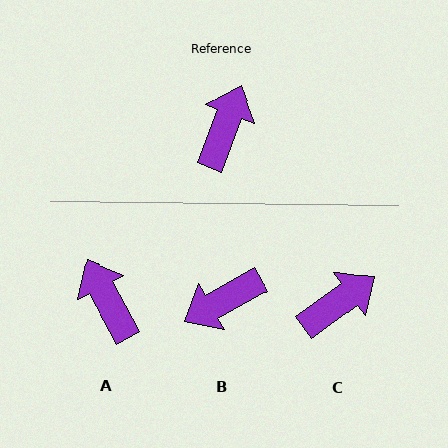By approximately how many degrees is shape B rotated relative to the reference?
Approximately 140 degrees counter-clockwise.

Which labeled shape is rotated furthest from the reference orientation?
B, about 140 degrees away.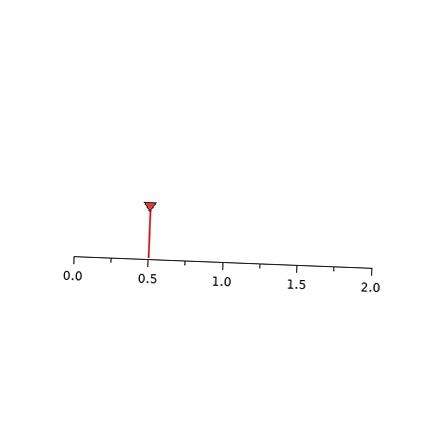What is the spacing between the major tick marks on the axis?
The major ticks are spaced 0.5 apart.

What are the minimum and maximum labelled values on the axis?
The axis runs from 0.0 to 2.0.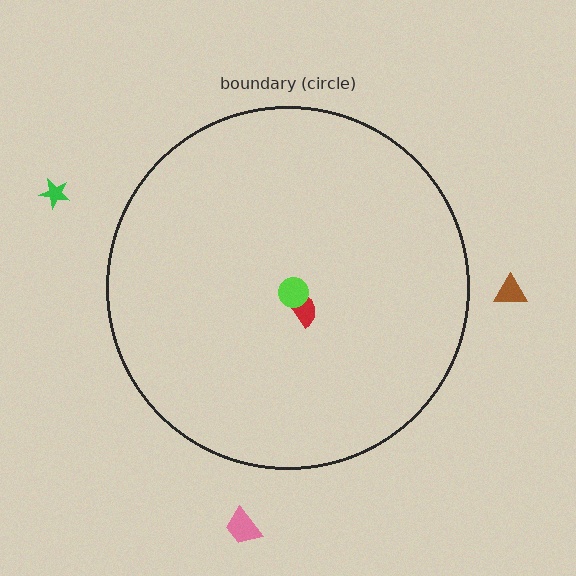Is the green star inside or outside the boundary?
Outside.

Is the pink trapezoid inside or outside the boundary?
Outside.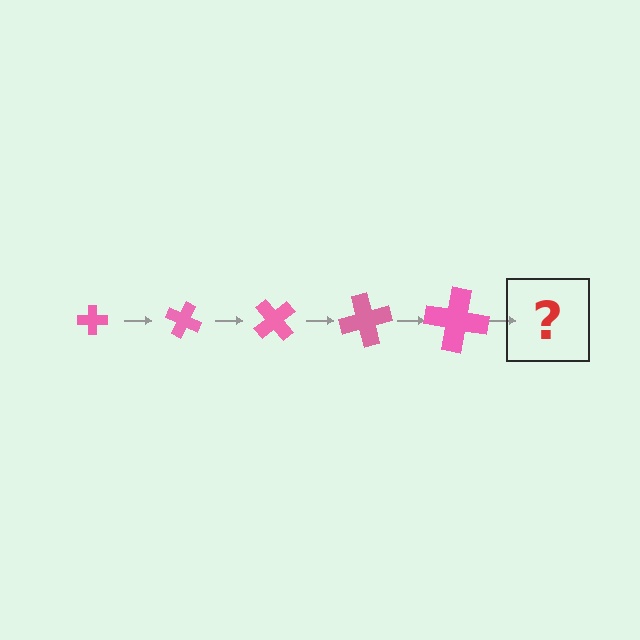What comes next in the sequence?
The next element should be a cross, larger than the previous one and rotated 125 degrees from the start.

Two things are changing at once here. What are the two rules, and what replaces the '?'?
The two rules are that the cross grows larger each step and it rotates 25 degrees each step. The '?' should be a cross, larger than the previous one and rotated 125 degrees from the start.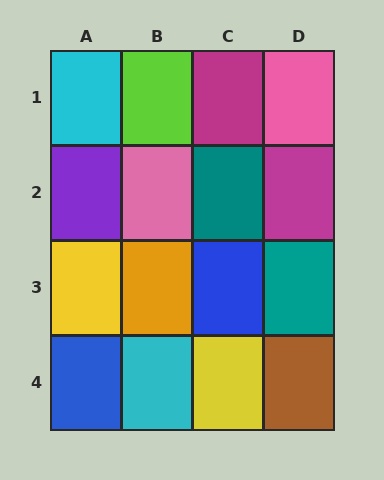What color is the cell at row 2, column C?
Teal.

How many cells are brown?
1 cell is brown.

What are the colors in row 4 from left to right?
Blue, cyan, yellow, brown.